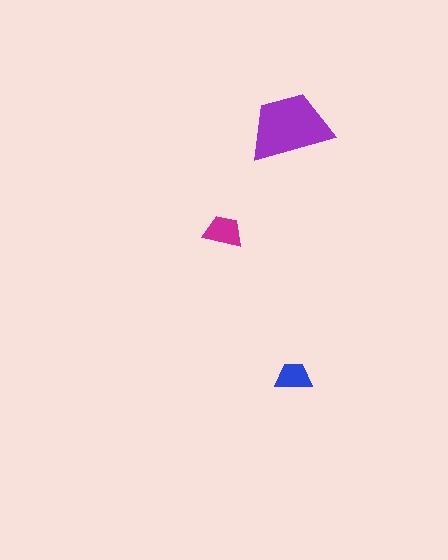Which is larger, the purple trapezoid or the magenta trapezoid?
The purple one.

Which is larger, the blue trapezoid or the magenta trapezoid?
The magenta one.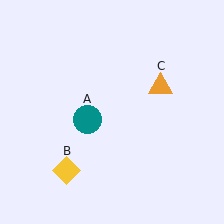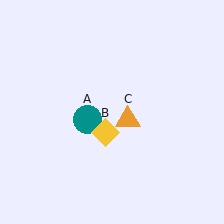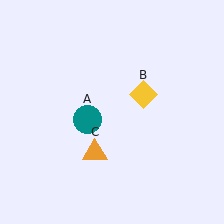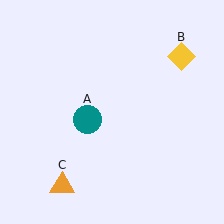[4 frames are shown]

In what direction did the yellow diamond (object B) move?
The yellow diamond (object B) moved up and to the right.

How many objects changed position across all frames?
2 objects changed position: yellow diamond (object B), orange triangle (object C).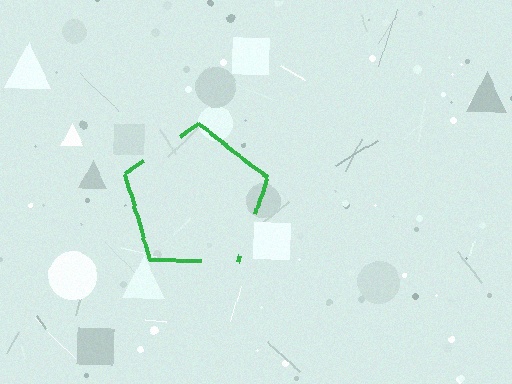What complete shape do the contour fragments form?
The contour fragments form a pentagon.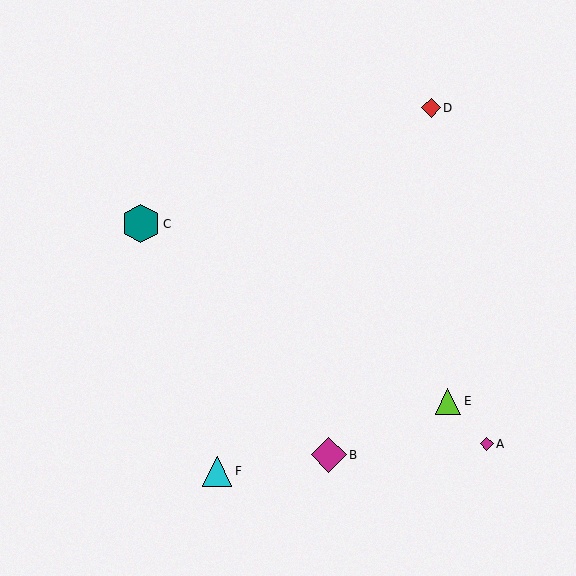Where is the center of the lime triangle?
The center of the lime triangle is at (448, 401).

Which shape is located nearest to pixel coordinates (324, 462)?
The magenta diamond (labeled B) at (329, 455) is nearest to that location.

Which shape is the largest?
The teal hexagon (labeled C) is the largest.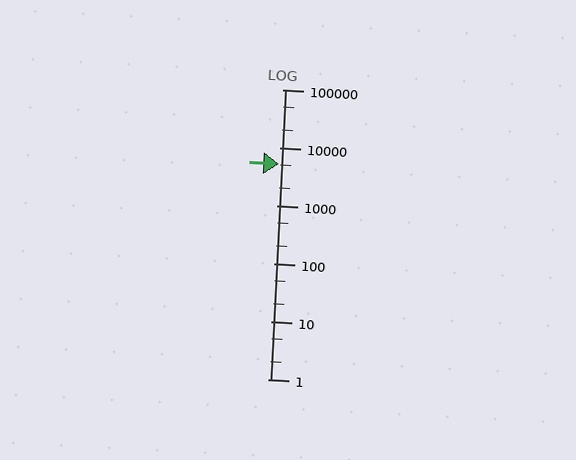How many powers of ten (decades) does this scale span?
The scale spans 5 decades, from 1 to 100000.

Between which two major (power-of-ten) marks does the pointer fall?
The pointer is between 1000 and 10000.